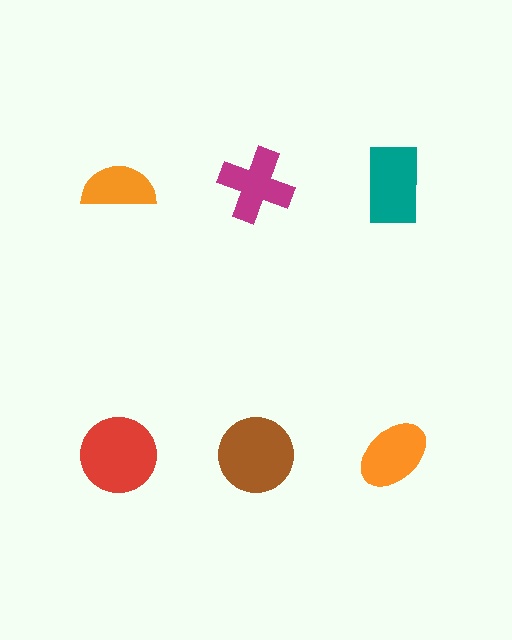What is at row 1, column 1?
An orange semicircle.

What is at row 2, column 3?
An orange ellipse.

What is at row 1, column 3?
A teal rectangle.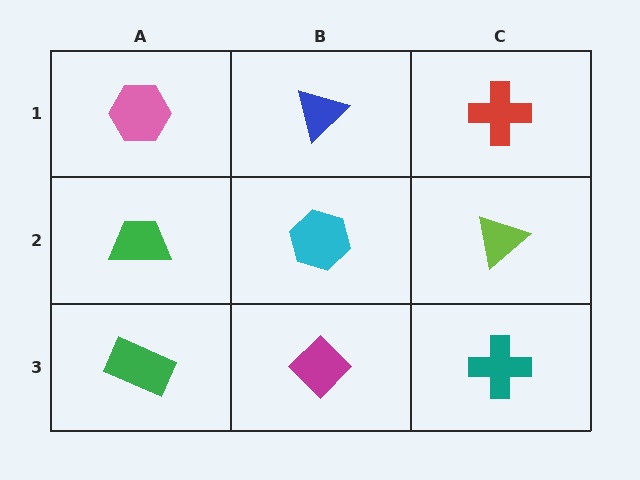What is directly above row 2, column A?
A pink hexagon.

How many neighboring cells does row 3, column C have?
2.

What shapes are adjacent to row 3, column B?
A cyan hexagon (row 2, column B), a green rectangle (row 3, column A), a teal cross (row 3, column C).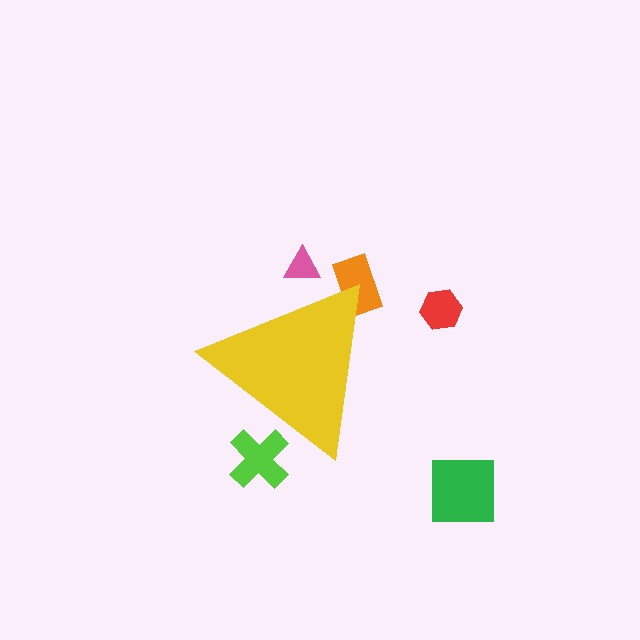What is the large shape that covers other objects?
A yellow triangle.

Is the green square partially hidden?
No, the green square is fully visible.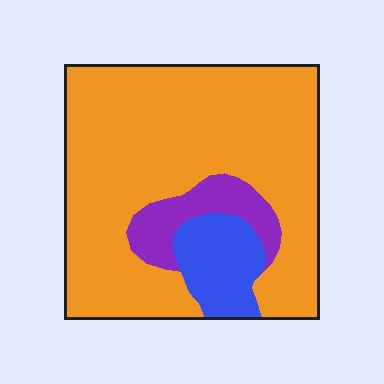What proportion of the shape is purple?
Purple takes up about one tenth (1/10) of the shape.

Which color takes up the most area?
Orange, at roughly 80%.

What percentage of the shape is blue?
Blue covers roughly 10% of the shape.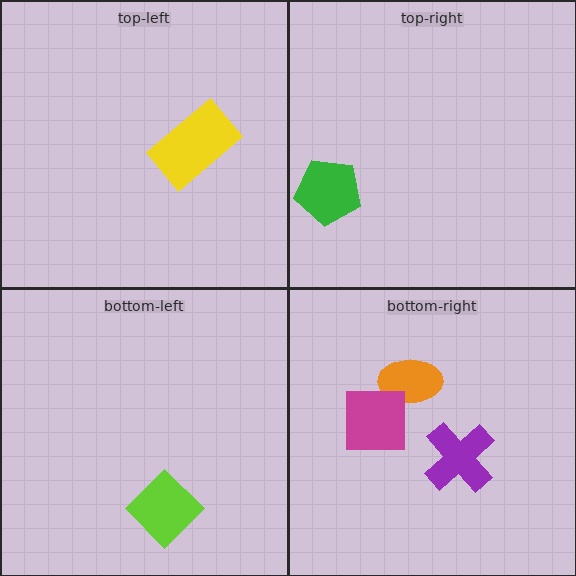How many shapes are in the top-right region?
1.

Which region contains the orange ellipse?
The bottom-right region.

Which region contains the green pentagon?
The top-right region.